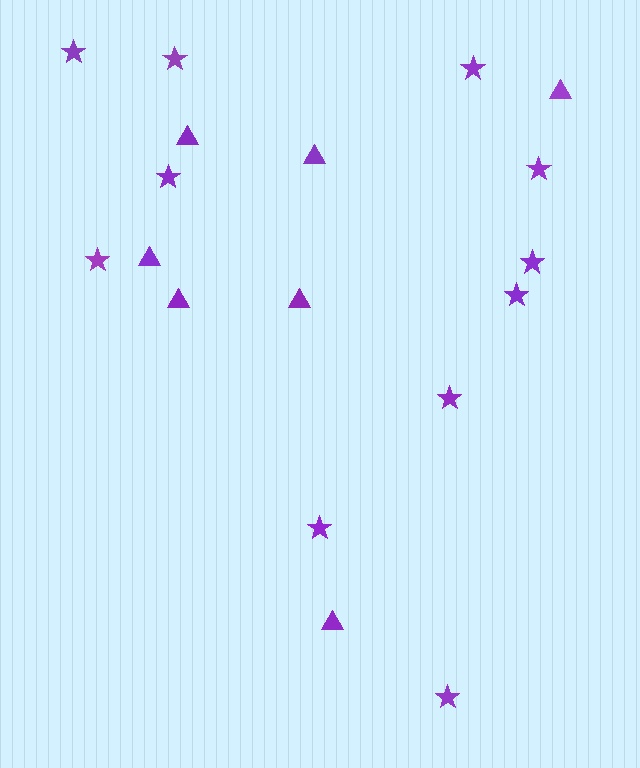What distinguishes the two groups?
There are 2 groups: one group of triangles (7) and one group of stars (11).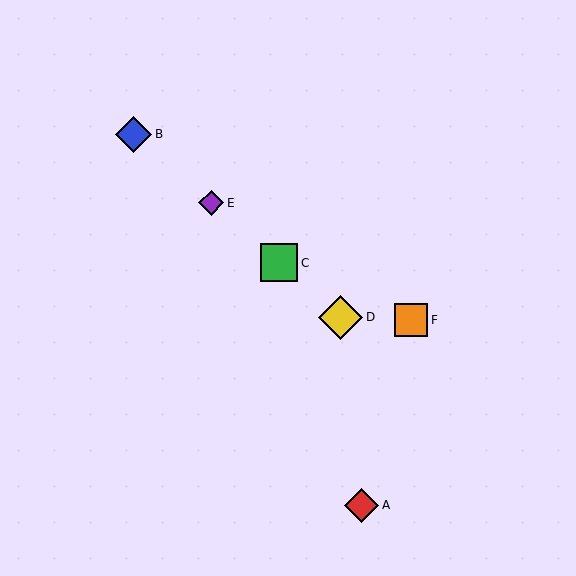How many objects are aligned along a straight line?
4 objects (B, C, D, E) are aligned along a straight line.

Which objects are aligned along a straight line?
Objects B, C, D, E are aligned along a straight line.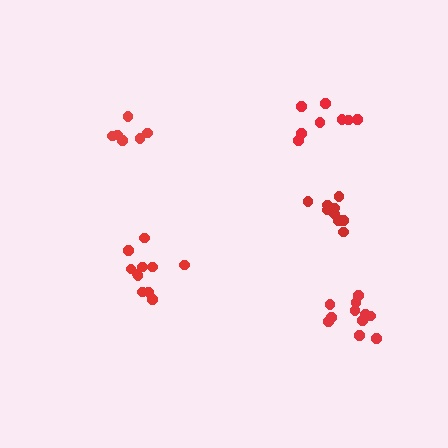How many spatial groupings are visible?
There are 5 spatial groupings.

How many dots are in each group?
Group 1: 11 dots, Group 2: 9 dots, Group 3: 11 dots, Group 4: 6 dots, Group 5: 8 dots (45 total).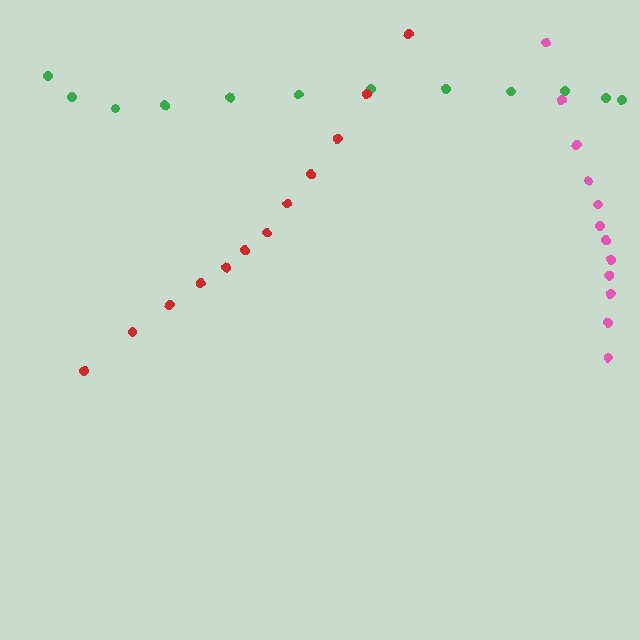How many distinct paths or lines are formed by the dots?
There are 3 distinct paths.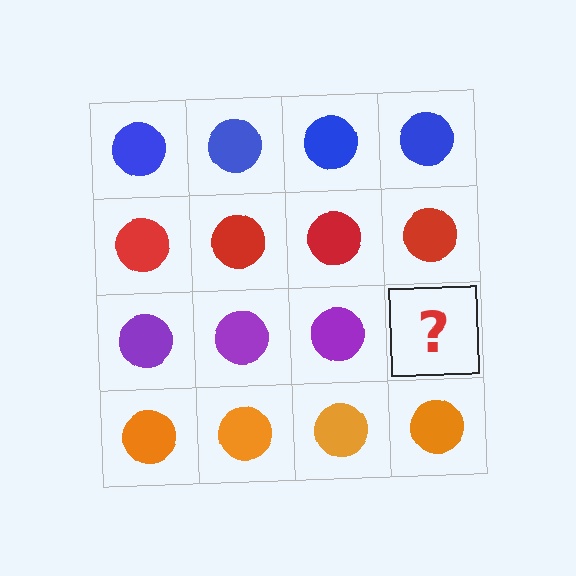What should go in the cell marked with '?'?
The missing cell should contain a purple circle.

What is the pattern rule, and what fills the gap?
The rule is that each row has a consistent color. The gap should be filled with a purple circle.